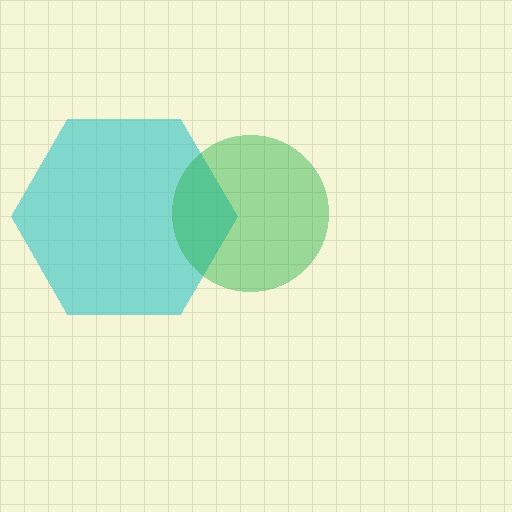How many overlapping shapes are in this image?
There are 2 overlapping shapes in the image.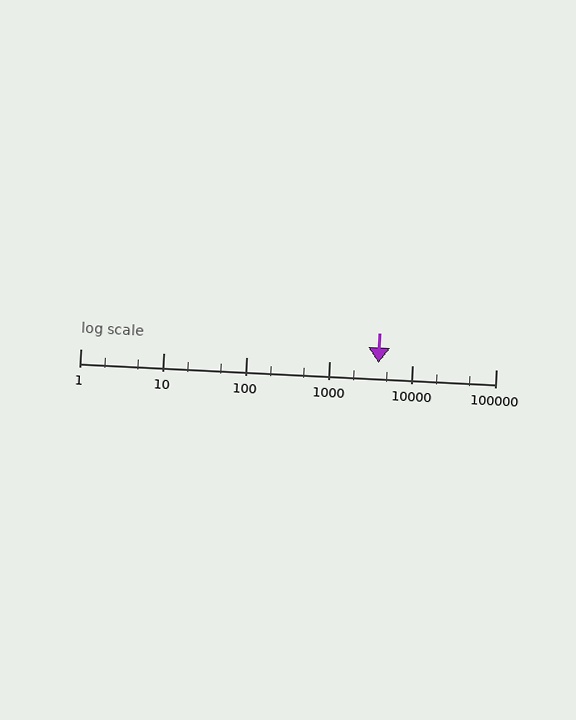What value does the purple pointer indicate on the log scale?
The pointer indicates approximately 3900.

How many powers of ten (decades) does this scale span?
The scale spans 5 decades, from 1 to 100000.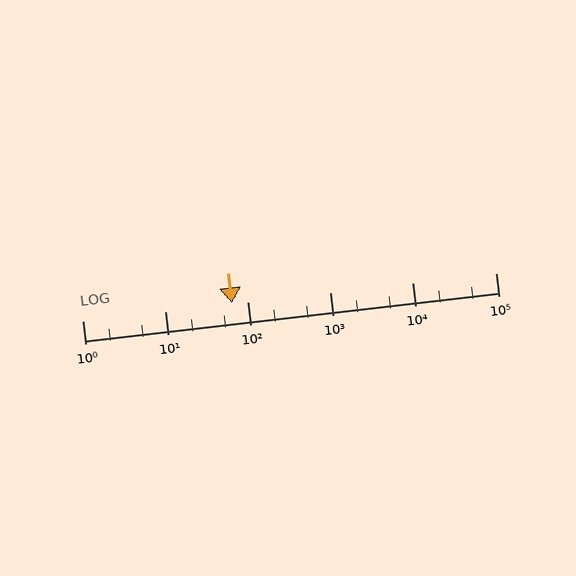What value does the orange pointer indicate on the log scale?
The pointer indicates approximately 65.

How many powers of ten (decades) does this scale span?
The scale spans 5 decades, from 1 to 100000.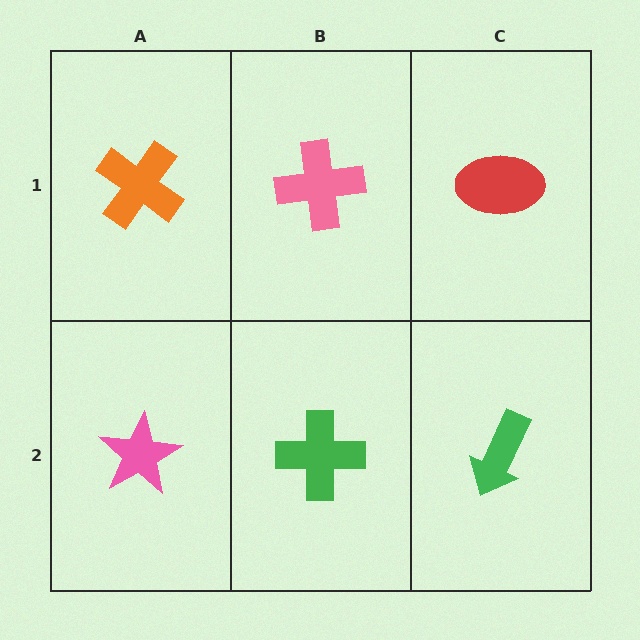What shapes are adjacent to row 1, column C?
A green arrow (row 2, column C), a pink cross (row 1, column B).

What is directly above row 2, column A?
An orange cross.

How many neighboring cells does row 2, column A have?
2.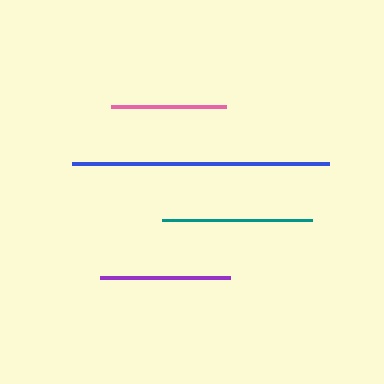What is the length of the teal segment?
The teal segment is approximately 150 pixels long.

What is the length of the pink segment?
The pink segment is approximately 115 pixels long.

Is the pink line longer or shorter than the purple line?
The purple line is longer than the pink line.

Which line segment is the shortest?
The pink line is the shortest at approximately 115 pixels.